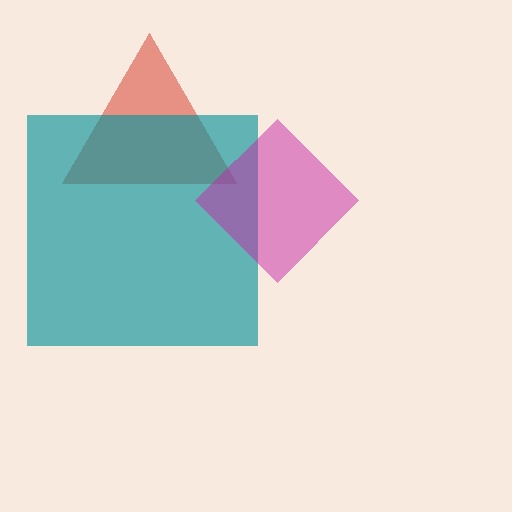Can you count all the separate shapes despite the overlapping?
Yes, there are 3 separate shapes.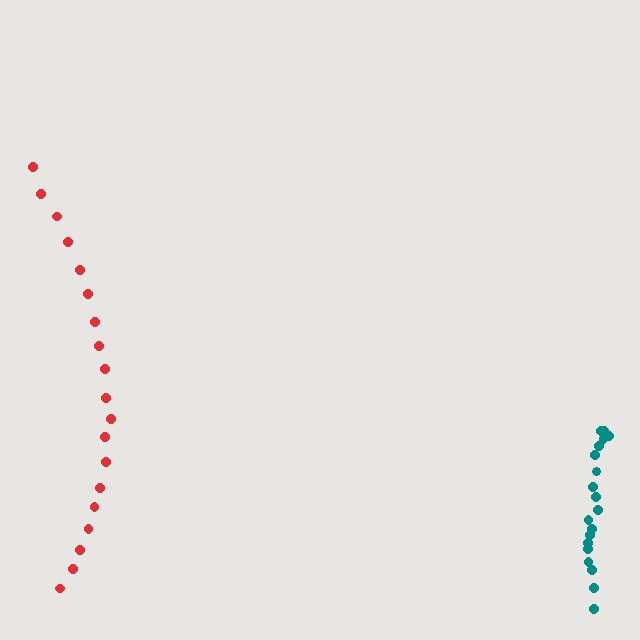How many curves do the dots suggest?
There are 2 distinct paths.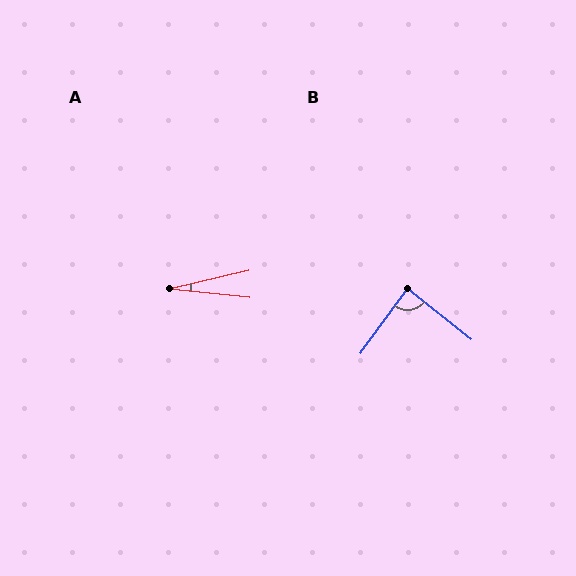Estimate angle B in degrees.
Approximately 87 degrees.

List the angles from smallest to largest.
A (19°), B (87°).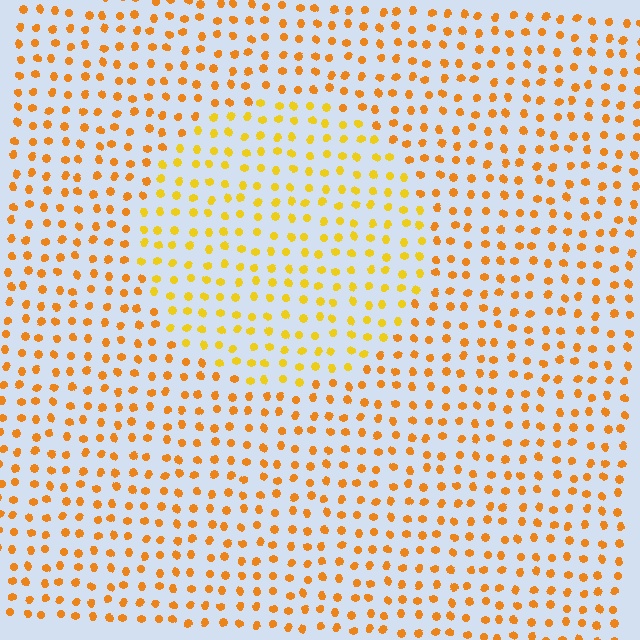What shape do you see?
I see a circle.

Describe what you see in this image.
The image is filled with small orange elements in a uniform arrangement. A circle-shaped region is visible where the elements are tinted to a slightly different hue, forming a subtle color boundary.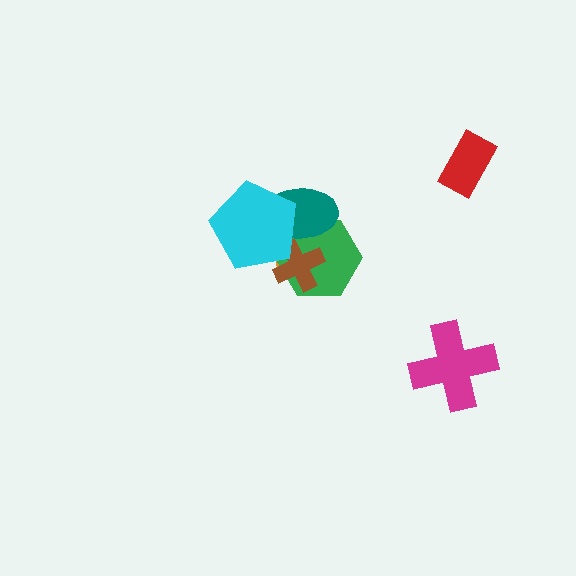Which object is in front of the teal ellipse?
The cyan pentagon is in front of the teal ellipse.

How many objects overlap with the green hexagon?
4 objects overlap with the green hexagon.